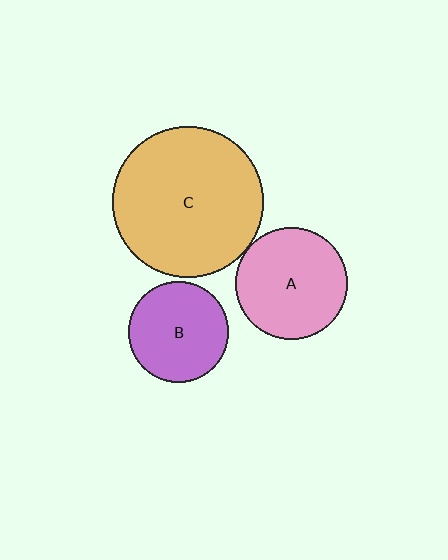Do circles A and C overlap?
Yes.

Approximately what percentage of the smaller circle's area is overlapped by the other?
Approximately 5%.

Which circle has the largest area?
Circle C (orange).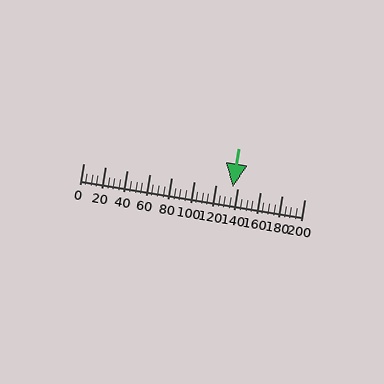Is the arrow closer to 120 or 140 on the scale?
The arrow is closer to 140.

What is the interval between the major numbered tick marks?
The major tick marks are spaced 20 units apart.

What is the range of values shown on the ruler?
The ruler shows values from 0 to 200.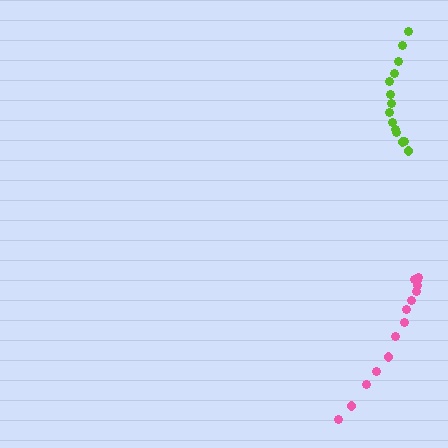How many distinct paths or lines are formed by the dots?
There are 2 distinct paths.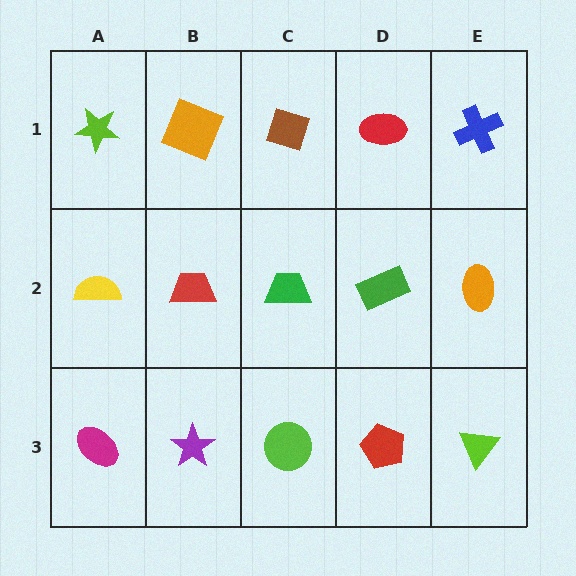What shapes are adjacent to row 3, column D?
A green rectangle (row 2, column D), a lime circle (row 3, column C), a lime triangle (row 3, column E).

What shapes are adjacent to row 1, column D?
A green rectangle (row 2, column D), a brown diamond (row 1, column C), a blue cross (row 1, column E).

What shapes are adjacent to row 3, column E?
An orange ellipse (row 2, column E), a red pentagon (row 3, column D).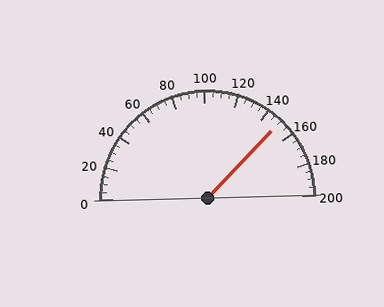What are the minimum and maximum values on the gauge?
The gauge ranges from 0 to 200.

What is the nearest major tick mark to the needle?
The nearest major tick mark is 160.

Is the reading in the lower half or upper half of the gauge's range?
The reading is in the upper half of the range (0 to 200).